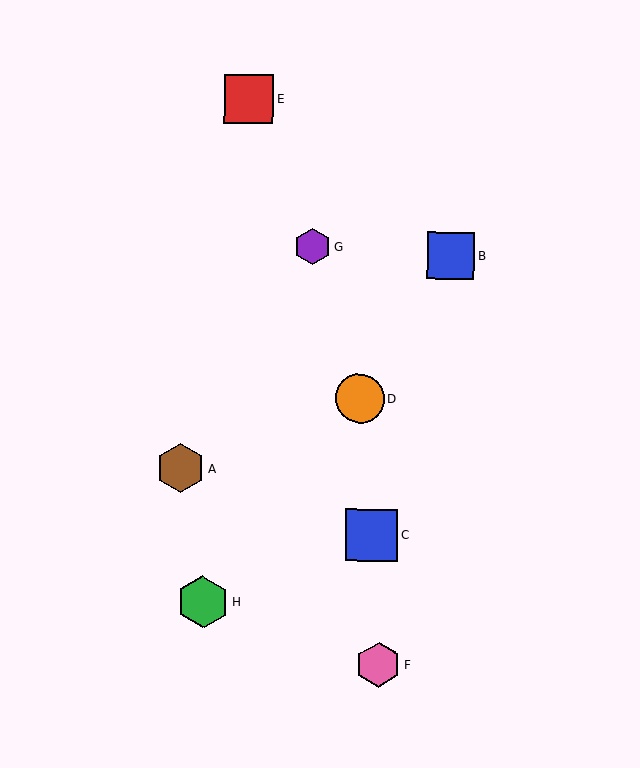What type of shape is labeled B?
Shape B is a blue square.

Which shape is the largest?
The green hexagon (labeled H) is the largest.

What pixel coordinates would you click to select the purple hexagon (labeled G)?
Click at (312, 246) to select the purple hexagon G.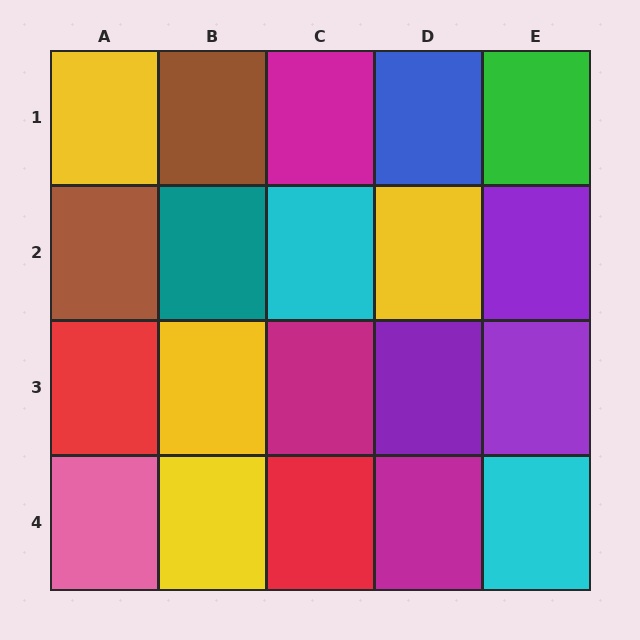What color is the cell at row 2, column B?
Teal.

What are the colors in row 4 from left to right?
Pink, yellow, red, magenta, cyan.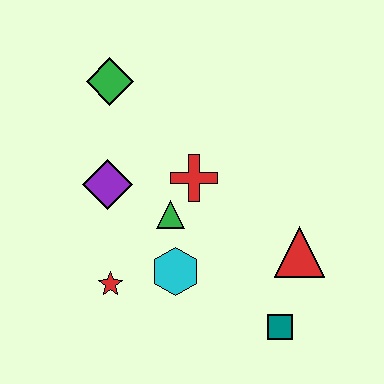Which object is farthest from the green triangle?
The teal square is farthest from the green triangle.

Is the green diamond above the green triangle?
Yes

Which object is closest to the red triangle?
The teal square is closest to the red triangle.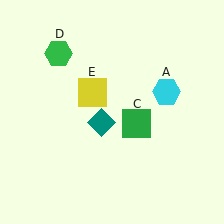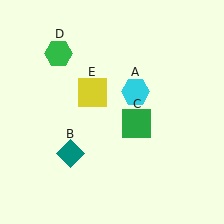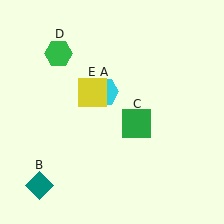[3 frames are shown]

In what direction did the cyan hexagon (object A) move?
The cyan hexagon (object A) moved left.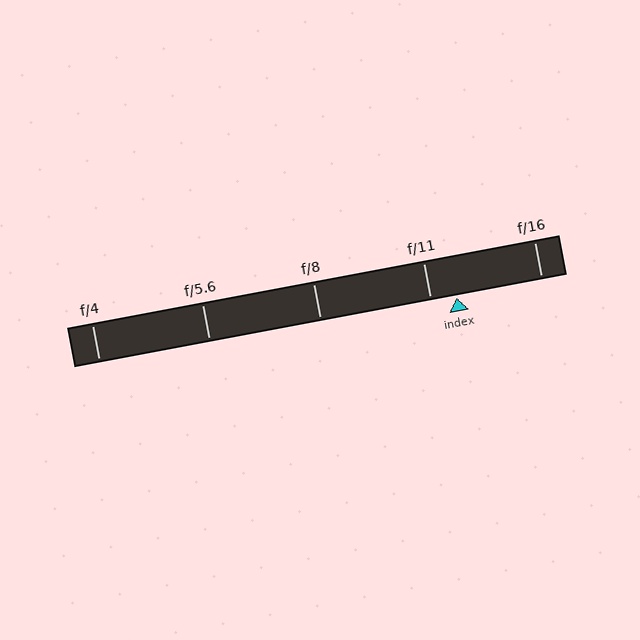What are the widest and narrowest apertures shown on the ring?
The widest aperture shown is f/4 and the narrowest is f/16.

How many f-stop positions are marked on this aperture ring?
There are 5 f-stop positions marked.